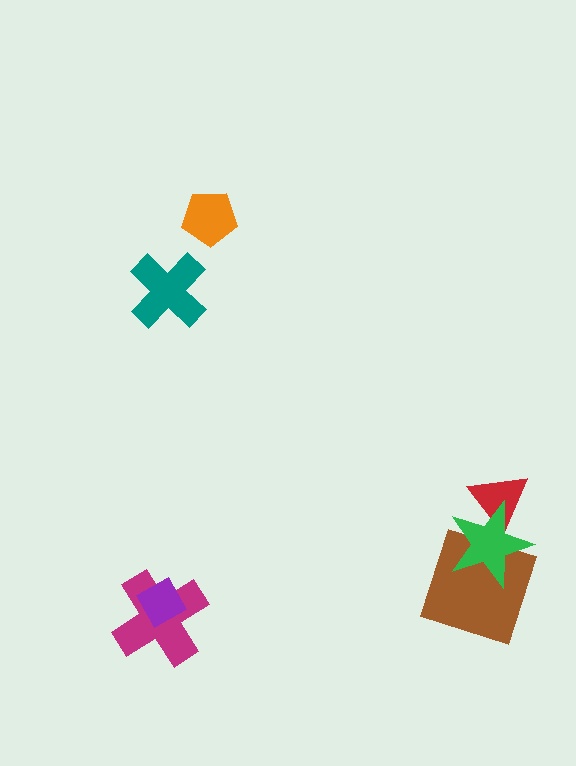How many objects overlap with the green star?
2 objects overlap with the green star.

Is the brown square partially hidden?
Yes, it is partially covered by another shape.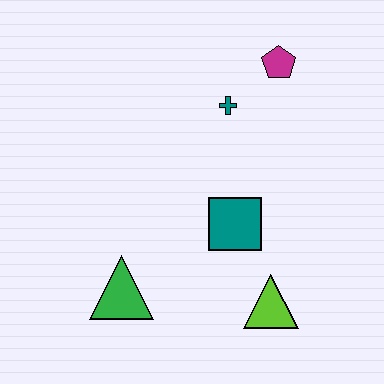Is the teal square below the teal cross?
Yes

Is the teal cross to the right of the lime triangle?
No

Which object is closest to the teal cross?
The magenta pentagon is closest to the teal cross.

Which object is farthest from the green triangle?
The magenta pentagon is farthest from the green triangle.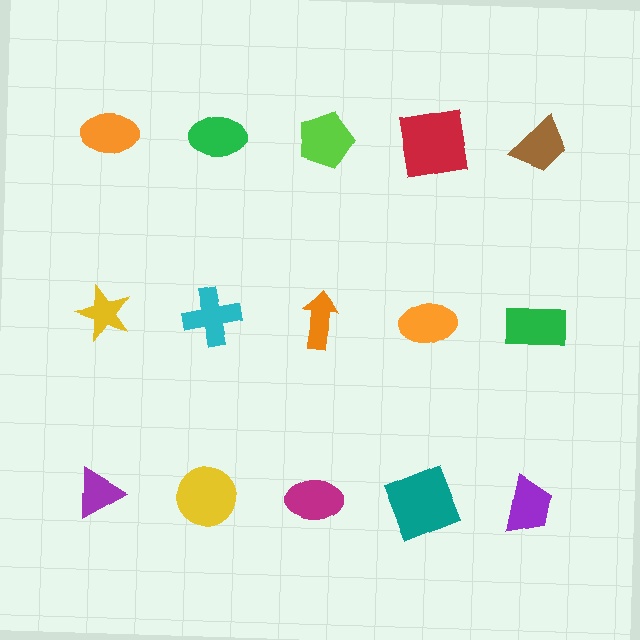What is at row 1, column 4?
A red square.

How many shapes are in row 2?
5 shapes.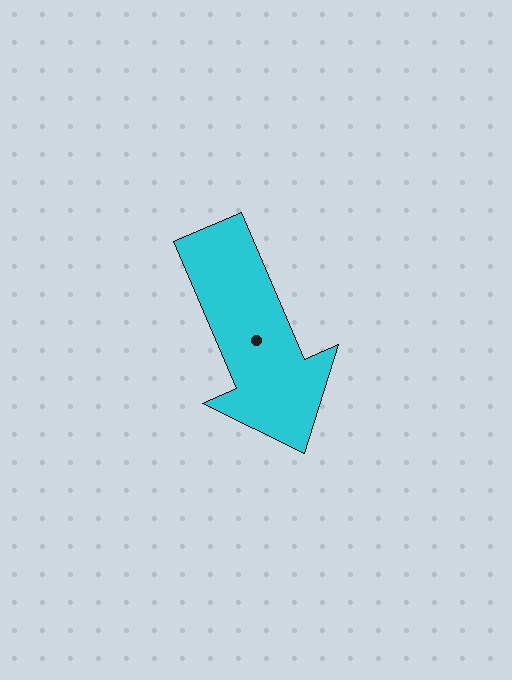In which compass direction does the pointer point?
Southeast.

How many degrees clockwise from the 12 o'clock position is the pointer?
Approximately 157 degrees.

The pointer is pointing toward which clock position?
Roughly 5 o'clock.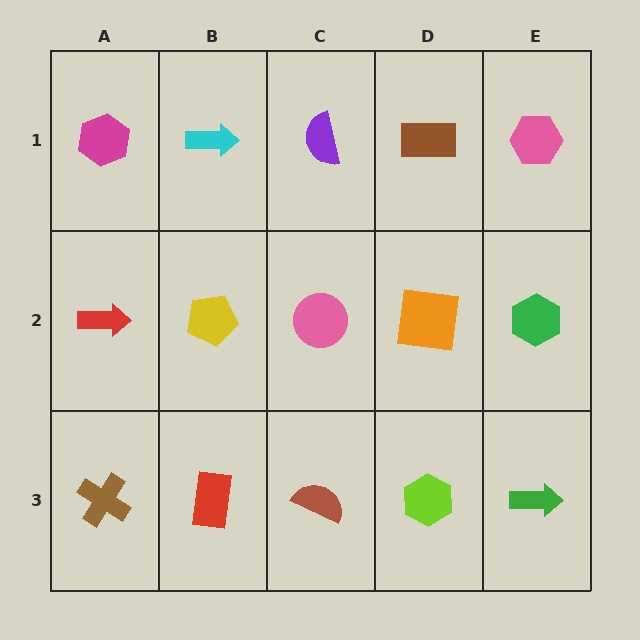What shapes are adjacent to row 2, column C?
A purple semicircle (row 1, column C), a brown semicircle (row 3, column C), a yellow pentagon (row 2, column B), an orange square (row 2, column D).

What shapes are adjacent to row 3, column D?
An orange square (row 2, column D), a brown semicircle (row 3, column C), a green arrow (row 3, column E).